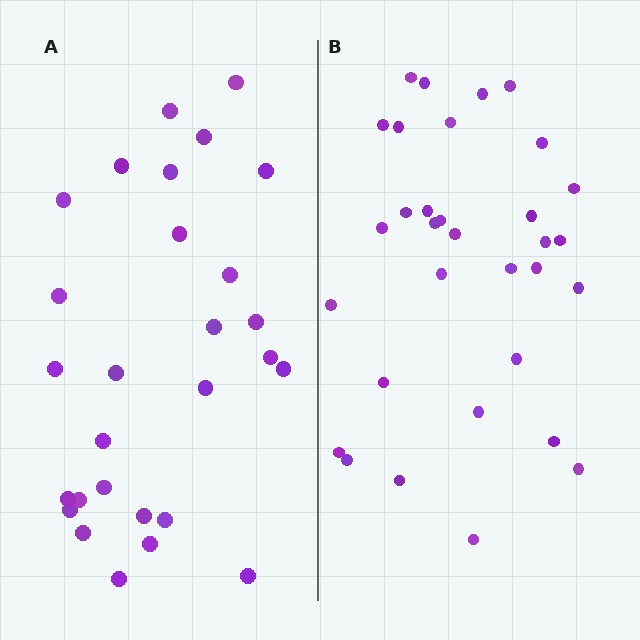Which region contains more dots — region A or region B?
Region B (the right region) has more dots.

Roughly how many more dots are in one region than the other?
Region B has about 4 more dots than region A.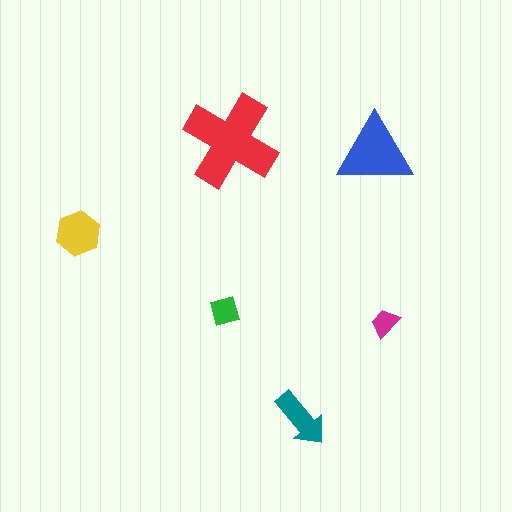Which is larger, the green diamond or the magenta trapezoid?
The green diamond.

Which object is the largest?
The red cross.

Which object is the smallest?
The magenta trapezoid.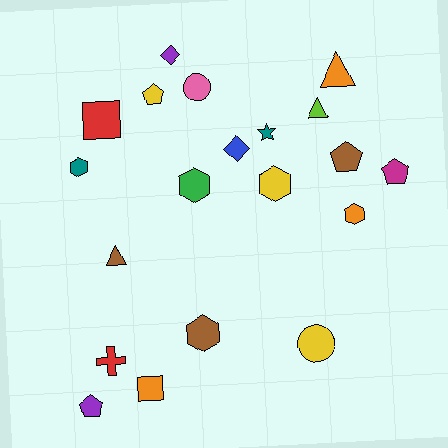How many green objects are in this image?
There is 1 green object.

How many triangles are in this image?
There are 3 triangles.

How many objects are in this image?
There are 20 objects.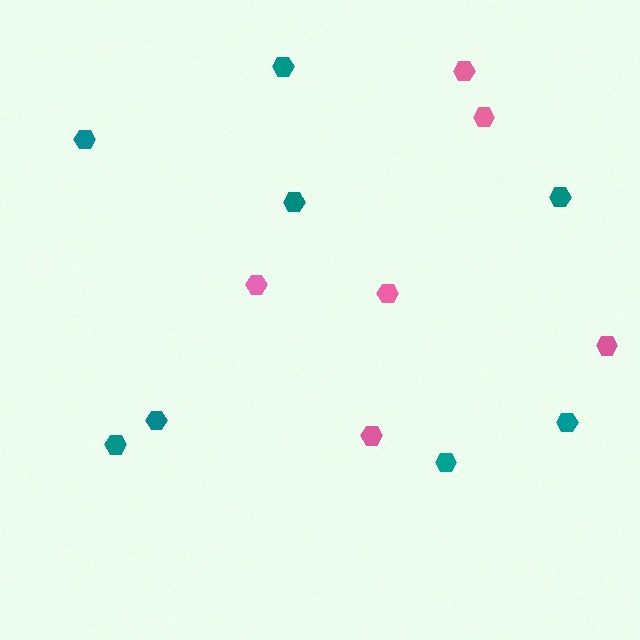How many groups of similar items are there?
There are 2 groups: one group of pink hexagons (6) and one group of teal hexagons (8).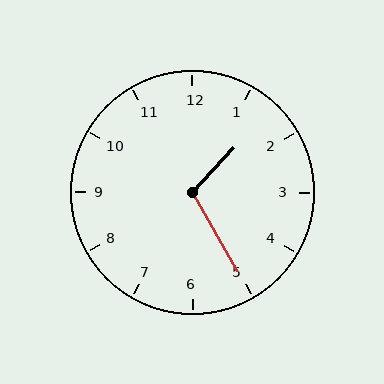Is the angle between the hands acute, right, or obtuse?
It is obtuse.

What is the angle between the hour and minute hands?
Approximately 108 degrees.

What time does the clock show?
1:25.